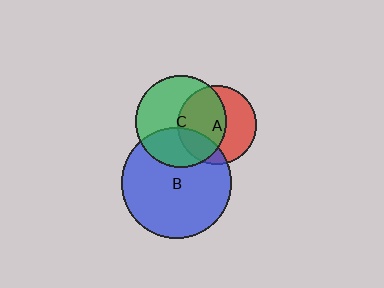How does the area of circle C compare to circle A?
Approximately 1.3 times.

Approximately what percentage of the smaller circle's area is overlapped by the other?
Approximately 20%.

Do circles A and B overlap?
Yes.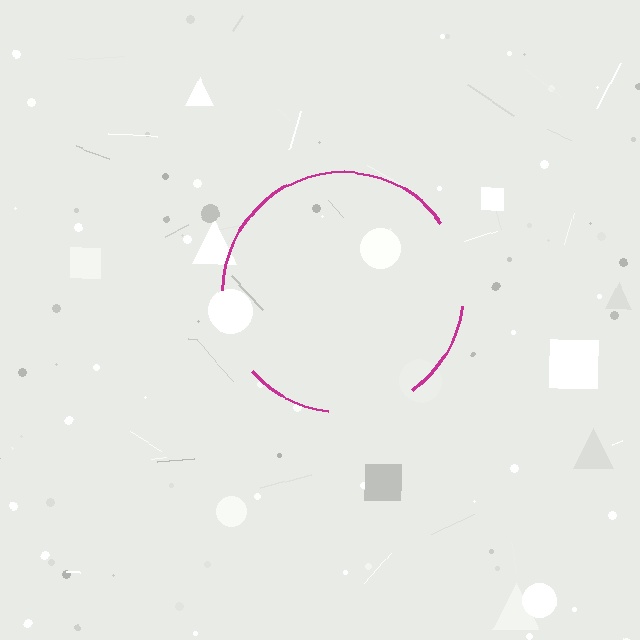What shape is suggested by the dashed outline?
The dashed outline suggests a circle.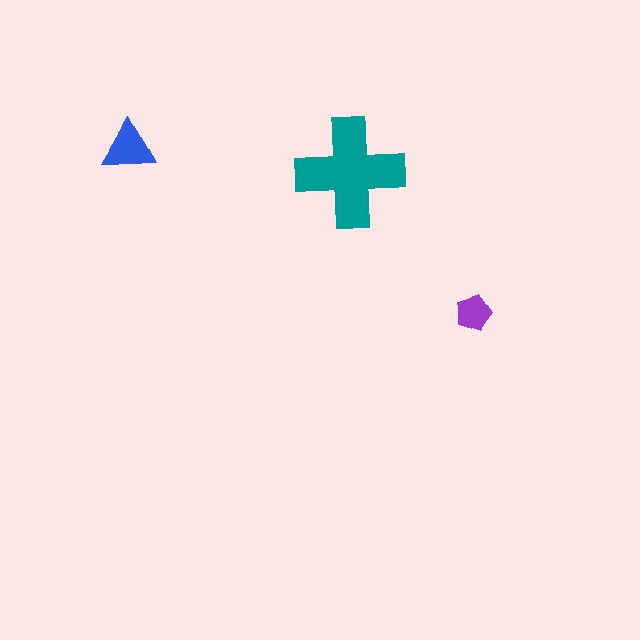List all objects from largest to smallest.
The teal cross, the blue triangle, the purple pentagon.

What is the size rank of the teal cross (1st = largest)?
1st.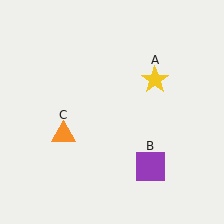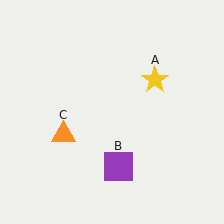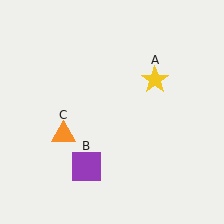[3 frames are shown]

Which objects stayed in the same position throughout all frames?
Yellow star (object A) and orange triangle (object C) remained stationary.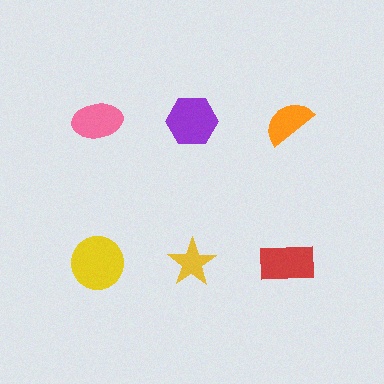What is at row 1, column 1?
A pink ellipse.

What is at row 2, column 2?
A yellow star.